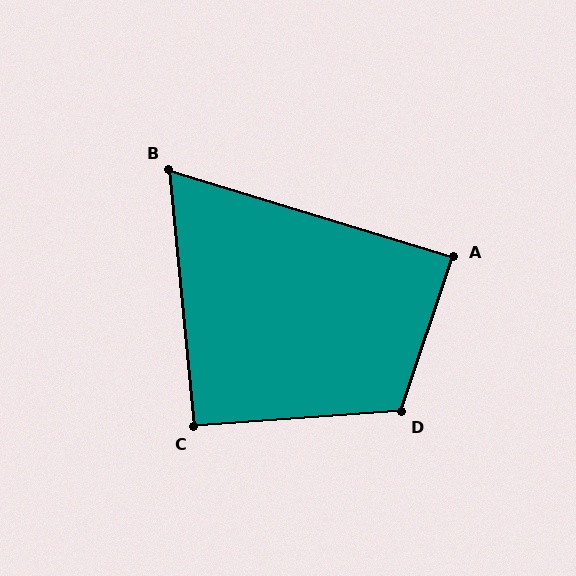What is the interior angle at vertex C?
Approximately 91 degrees (approximately right).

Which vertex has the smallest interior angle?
B, at approximately 67 degrees.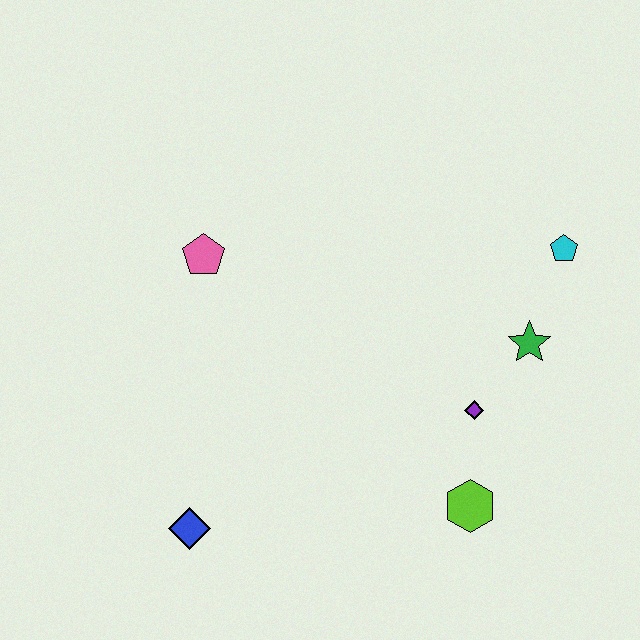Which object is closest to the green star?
The purple diamond is closest to the green star.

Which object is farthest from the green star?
The blue diamond is farthest from the green star.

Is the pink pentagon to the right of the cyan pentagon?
No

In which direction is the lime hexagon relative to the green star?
The lime hexagon is below the green star.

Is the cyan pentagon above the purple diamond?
Yes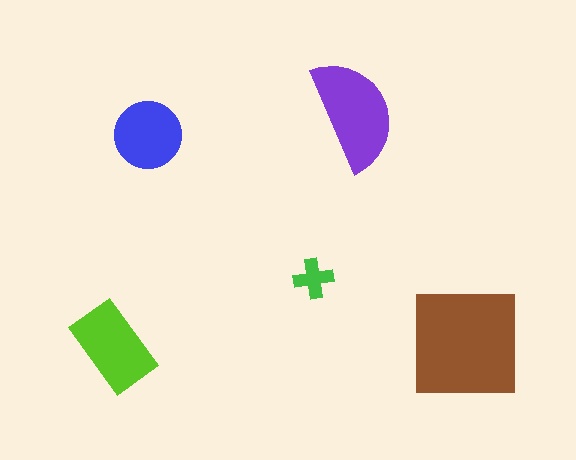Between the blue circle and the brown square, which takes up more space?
The brown square.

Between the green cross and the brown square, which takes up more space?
The brown square.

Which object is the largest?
The brown square.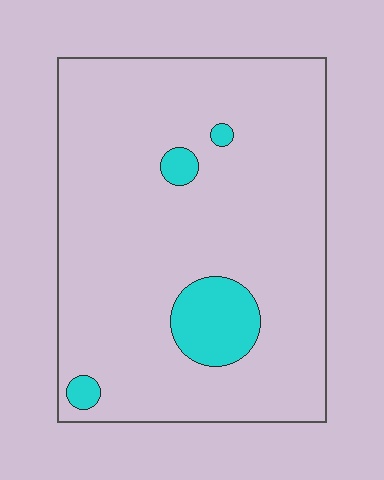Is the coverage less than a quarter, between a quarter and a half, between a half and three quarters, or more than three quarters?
Less than a quarter.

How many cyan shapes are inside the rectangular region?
4.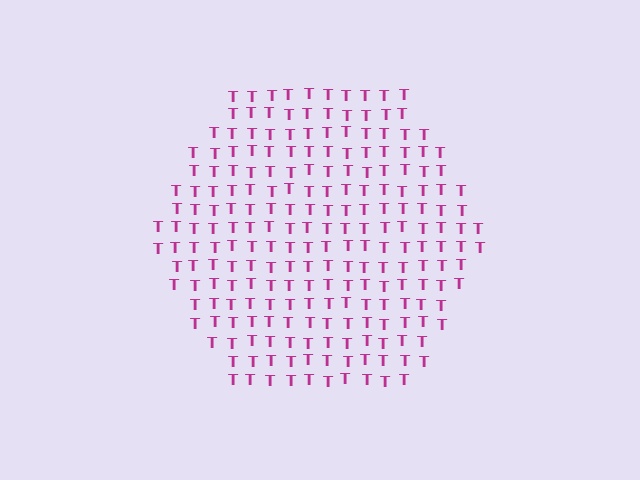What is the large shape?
The large shape is a hexagon.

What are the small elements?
The small elements are letter T's.